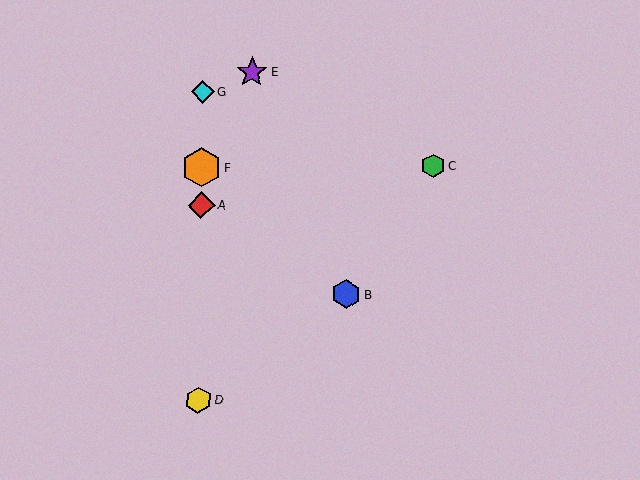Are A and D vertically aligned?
Yes, both are at x≈201.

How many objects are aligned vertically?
4 objects (A, D, F, G) are aligned vertically.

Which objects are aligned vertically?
Objects A, D, F, G are aligned vertically.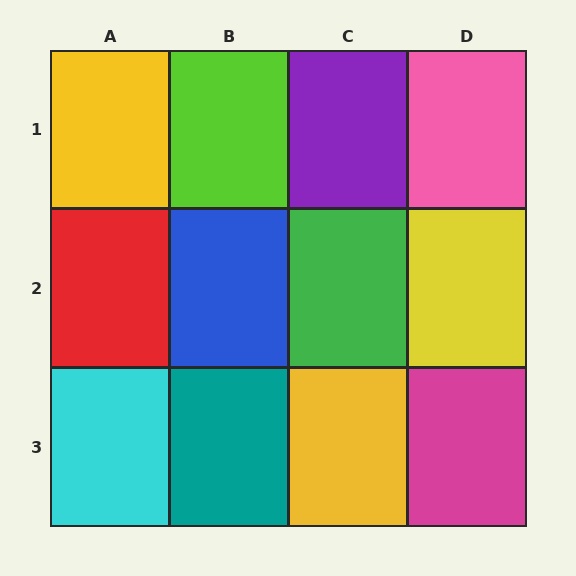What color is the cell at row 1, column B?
Lime.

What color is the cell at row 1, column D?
Pink.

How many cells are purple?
1 cell is purple.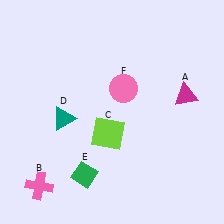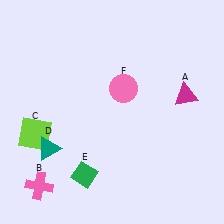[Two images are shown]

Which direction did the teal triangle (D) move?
The teal triangle (D) moved down.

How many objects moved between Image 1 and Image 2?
2 objects moved between the two images.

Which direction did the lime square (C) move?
The lime square (C) moved left.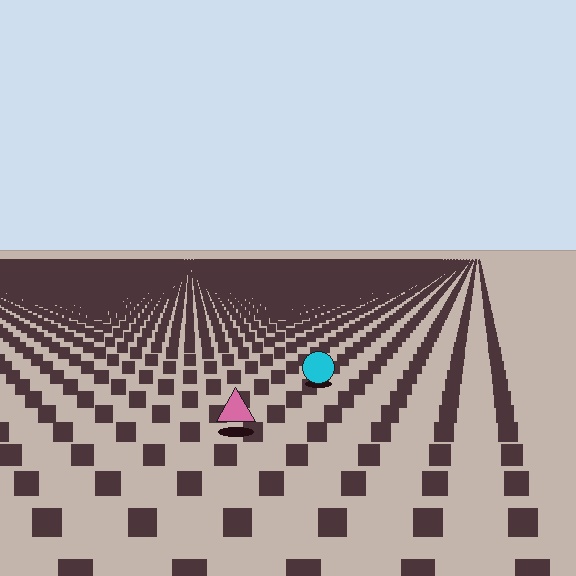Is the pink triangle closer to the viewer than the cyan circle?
Yes. The pink triangle is closer — you can tell from the texture gradient: the ground texture is coarser near it.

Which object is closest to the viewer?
The pink triangle is closest. The texture marks near it are larger and more spread out.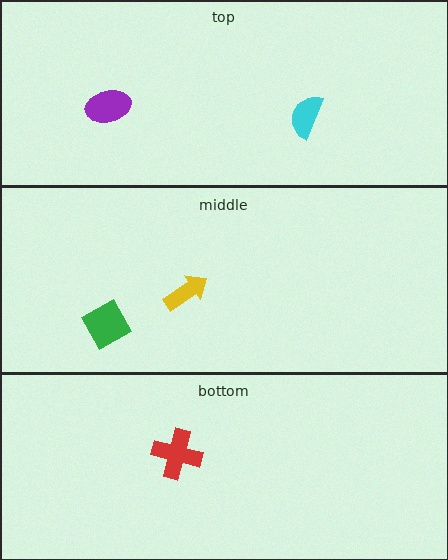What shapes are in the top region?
The purple ellipse, the cyan semicircle.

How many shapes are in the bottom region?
1.